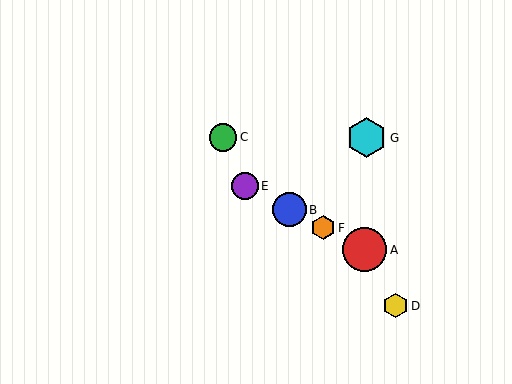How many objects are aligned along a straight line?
4 objects (A, B, E, F) are aligned along a straight line.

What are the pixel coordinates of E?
Object E is at (245, 186).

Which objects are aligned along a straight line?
Objects A, B, E, F are aligned along a straight line.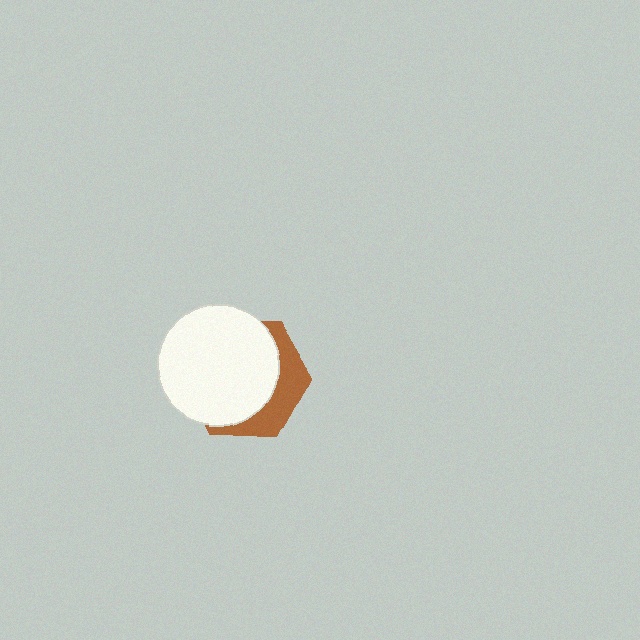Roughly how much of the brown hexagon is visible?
A small part of it is visible (roughly 31%).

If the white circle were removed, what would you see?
You would see the complete brown hexagon.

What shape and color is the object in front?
The object in front is a white circle.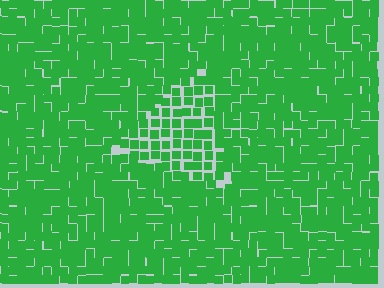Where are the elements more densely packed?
The elements are more densely packed outside the triangle boundary.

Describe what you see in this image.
The image contains small green elements arranged at two different densities. A triangle-shaped region is visible where the elements are less densely packed than the surrounding area.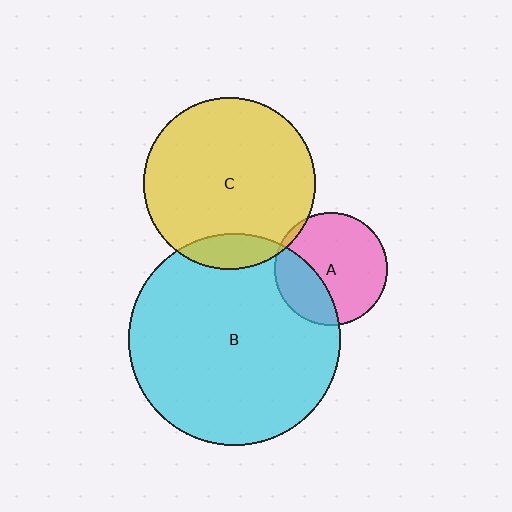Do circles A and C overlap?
Yes.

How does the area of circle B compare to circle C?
Approximately 1.5 times.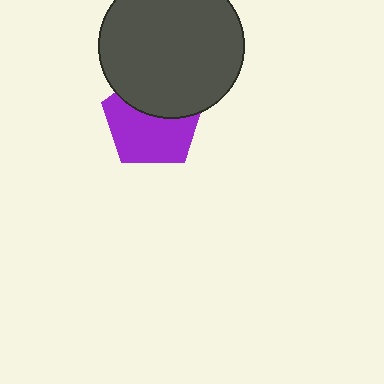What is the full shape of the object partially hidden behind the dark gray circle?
The partially hidden object is a purple pentagon.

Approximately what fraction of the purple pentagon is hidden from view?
Roughly 39% of the purple pentagon is hidden behind the dark gray circle.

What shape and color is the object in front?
The object in front is a dark gray circle.